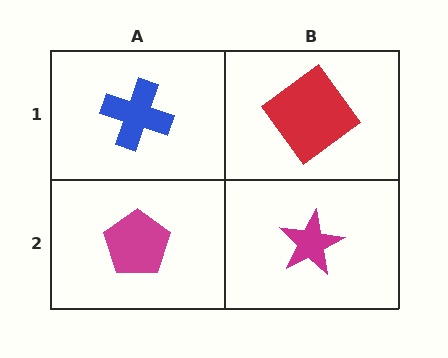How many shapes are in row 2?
2 shapes.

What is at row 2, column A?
A magenta pentagon.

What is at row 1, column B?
A red diamond.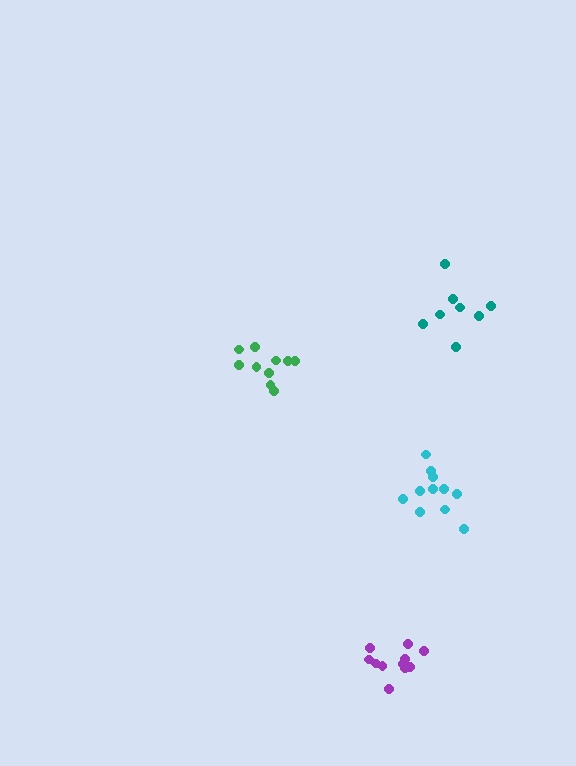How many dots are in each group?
Group 1: 10 dots, Group 2: 11 dots, Group 3: 11 dots, Group 4: 8 dots (40 total).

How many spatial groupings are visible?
There are 4 spatial groupings.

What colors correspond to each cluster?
The clusters are colored: green, cyan, purple, teal.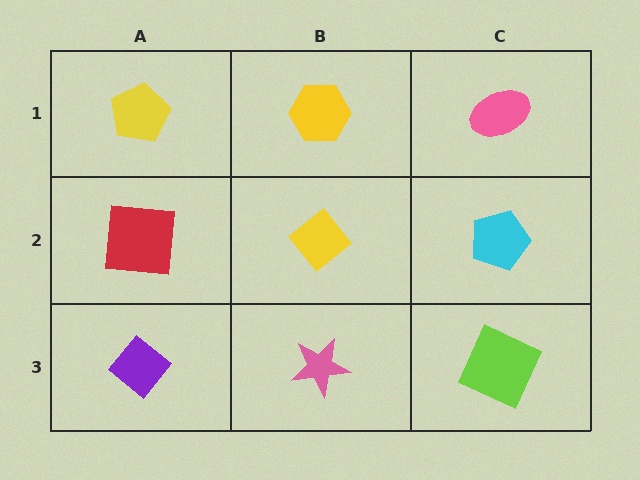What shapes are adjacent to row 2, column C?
A pink ellipse (row 1, column C), a lime square (row 3, column C), a yellow diamond (row 2, column B).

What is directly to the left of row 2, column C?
A yellow diamond.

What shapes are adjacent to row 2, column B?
A yellow hexagon (row 1, column B), a pink star (row 3, column B), a red square (row 2, column A), a cyan pentagon (row 2, column C).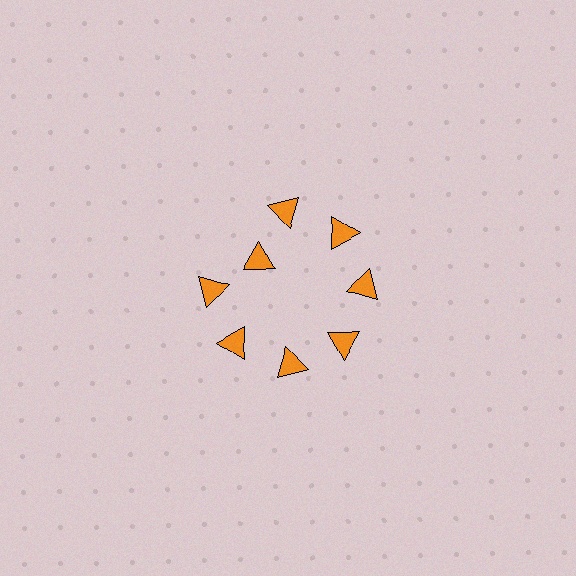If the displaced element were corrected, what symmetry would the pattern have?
It would have 8-fold rotational symmetry — the pattern would map onto itself every 45 degrees.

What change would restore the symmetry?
The symmetry would be restored by moving it outward, back onto the ring so that all 8 triangles sit at equal angles and equal distance from the center.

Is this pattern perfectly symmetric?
No. The 8 orange triangles are arranged in a ring, but one element near the 10 o'clock position is pulled inward toward the center, breaking the 8-fold rotational symmetry.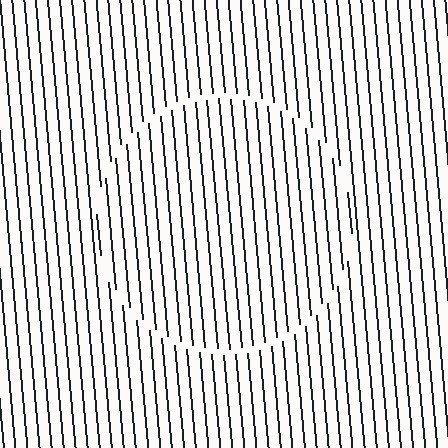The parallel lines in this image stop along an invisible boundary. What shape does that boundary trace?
An illusory circle. The interior of the shape contains the same grating, shifted by half a period — the contour is defined by the phase discontinuity where line-ends from the inner and outer gratings abut.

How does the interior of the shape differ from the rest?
The interior of the shape contains the same grating, shifted by half a period — the contour is defined by the phase discontinuity where line-ends from the inner and outer gratings abut.